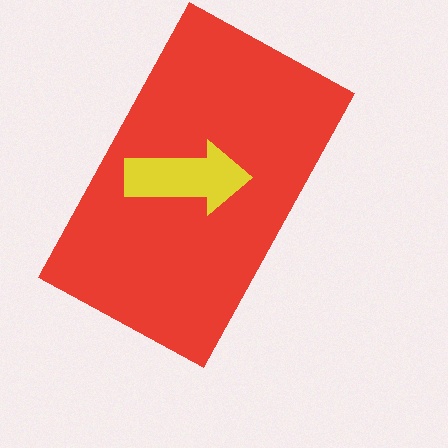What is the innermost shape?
The yellow arrow.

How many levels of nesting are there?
2.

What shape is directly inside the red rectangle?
The yellow arrow.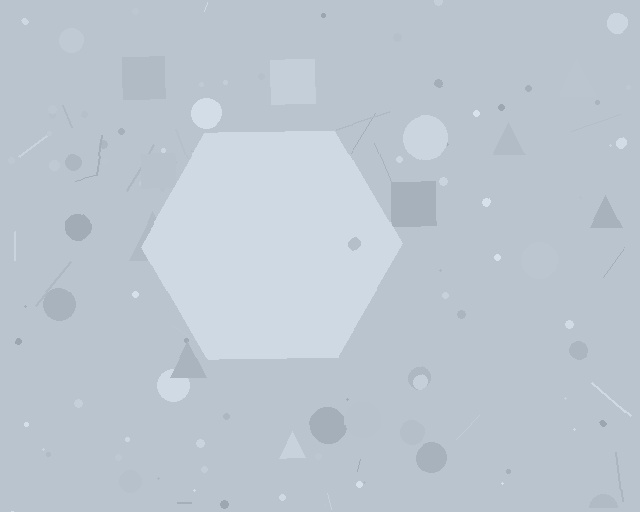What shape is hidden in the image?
A hexagon is hidden in the image.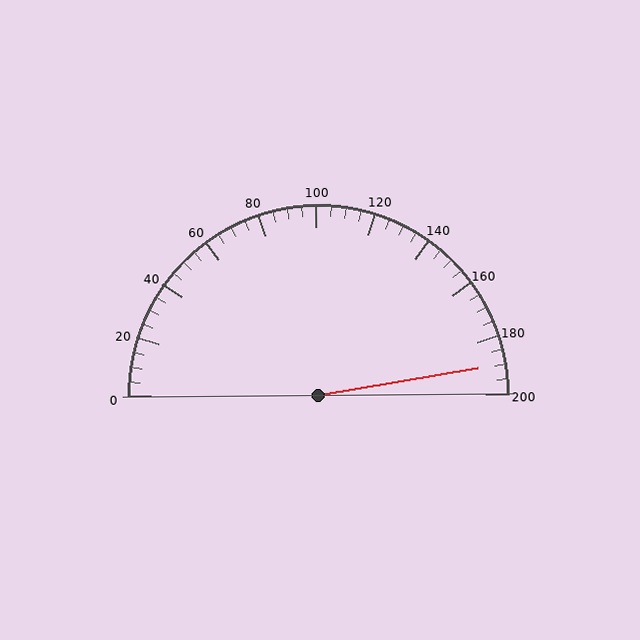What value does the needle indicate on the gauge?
The needle indicates approximately 190.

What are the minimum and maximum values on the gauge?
The gauge ranges from 0 to 200.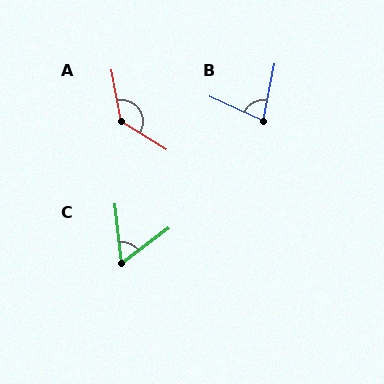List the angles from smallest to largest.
C (60°), B (77°), A (132°).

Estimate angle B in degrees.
Approximately 77 degrees.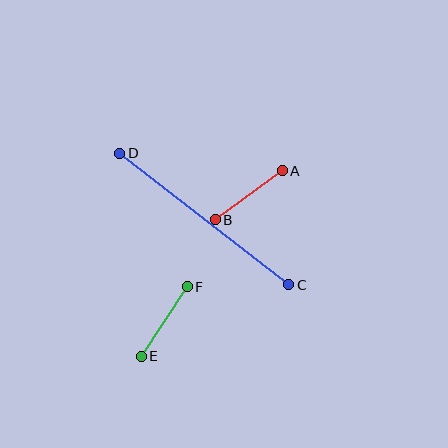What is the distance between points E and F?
The distance is approximately 83 pixels.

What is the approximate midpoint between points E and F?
The midpoint is at approximately (164, 322) pixels.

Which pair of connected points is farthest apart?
Points C and D are farthest apart.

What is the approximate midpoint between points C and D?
The midpoint is at approximately (204, 219) pixels.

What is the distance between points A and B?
The distance is approximately 83 pixels.